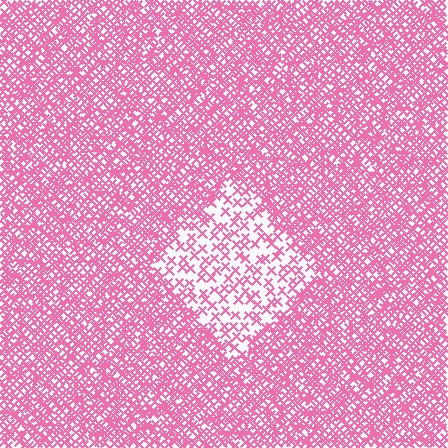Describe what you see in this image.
The image contains small pink elements arranged at two different densities. A diamond-shaped region is visible where the elements are less densely packed than the surrounding area.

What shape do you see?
I see a diamond.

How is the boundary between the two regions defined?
The boundary is defined by a change in element density (approximately 2.6x ratio). All elements are the same color, size, and shape.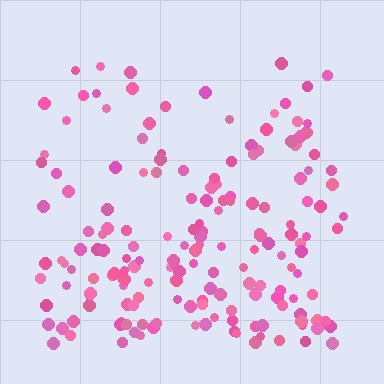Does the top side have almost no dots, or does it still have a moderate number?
Still a moderate number, just noticeably fewer than the bottom.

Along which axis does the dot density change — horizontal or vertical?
Vertical.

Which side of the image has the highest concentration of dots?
The bottom.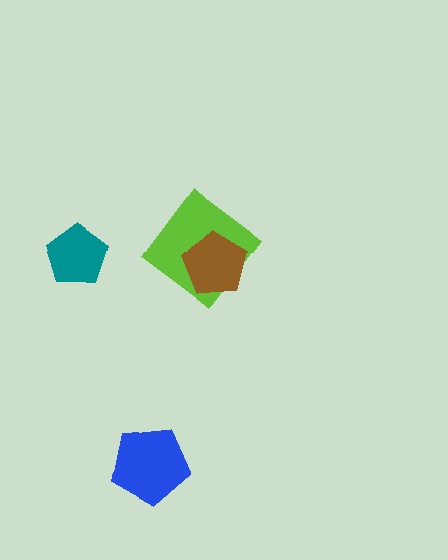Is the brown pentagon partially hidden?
No, no other shape covers it.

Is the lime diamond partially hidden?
Yes, it is partially covered by another shape.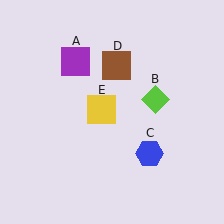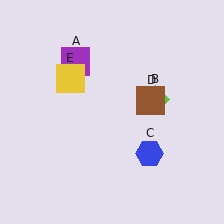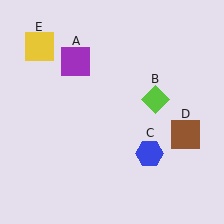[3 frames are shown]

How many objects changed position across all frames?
2 objects changed position: brown square (object D), yellow square (object E).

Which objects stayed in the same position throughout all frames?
Purple square (object A) and lime diamond (object B) and blue hexagon (object C) remained stationary.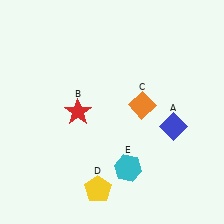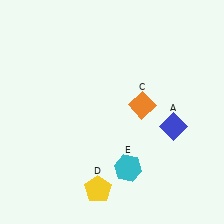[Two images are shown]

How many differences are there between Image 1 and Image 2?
There is 1 difference between the two images.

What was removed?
The red star (B) was removed in Image 2.